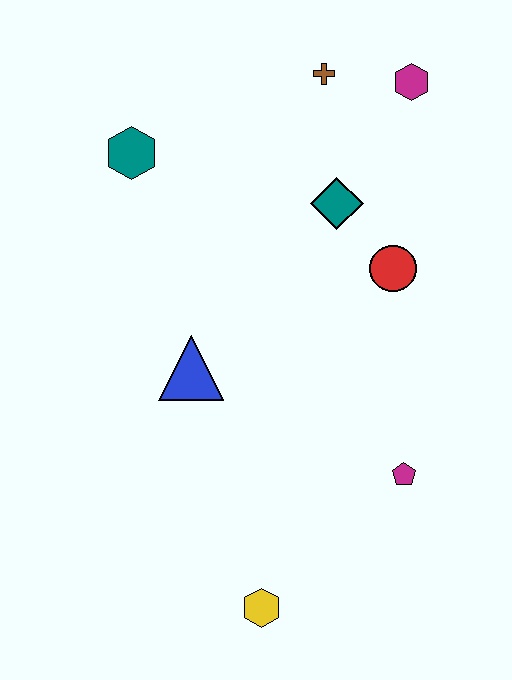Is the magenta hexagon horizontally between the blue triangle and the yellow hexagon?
No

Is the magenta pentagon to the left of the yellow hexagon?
No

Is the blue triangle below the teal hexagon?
Yes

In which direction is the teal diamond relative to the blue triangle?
The teal diamond is above the blue triangle.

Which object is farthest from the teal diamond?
The yellow hexagon is farthest from the teal diamond.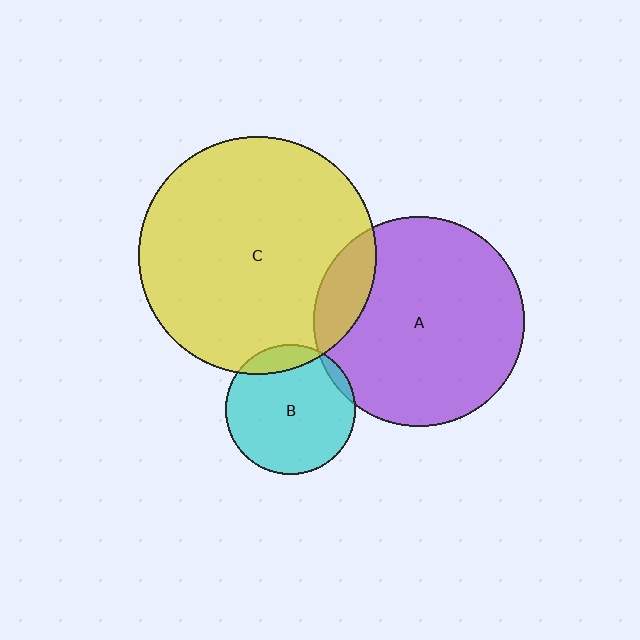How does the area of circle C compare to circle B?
Approximately 3.3 times.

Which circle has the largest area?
Circle C (yellow).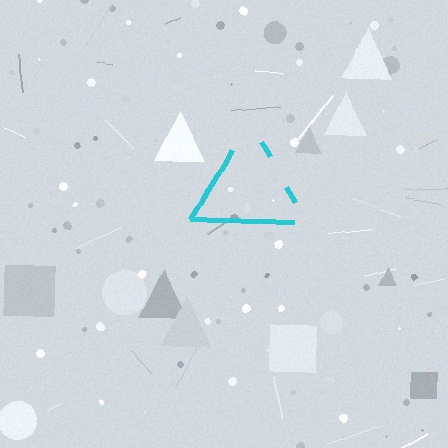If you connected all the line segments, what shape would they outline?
They would outline a triangle.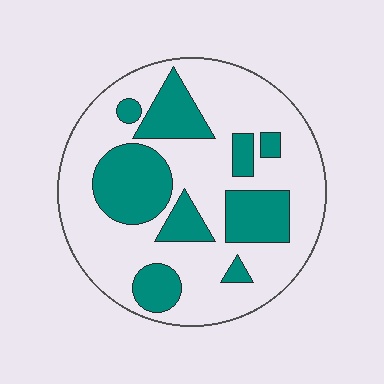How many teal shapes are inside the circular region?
9.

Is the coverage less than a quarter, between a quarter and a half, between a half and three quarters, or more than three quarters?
Between a quarter and a half.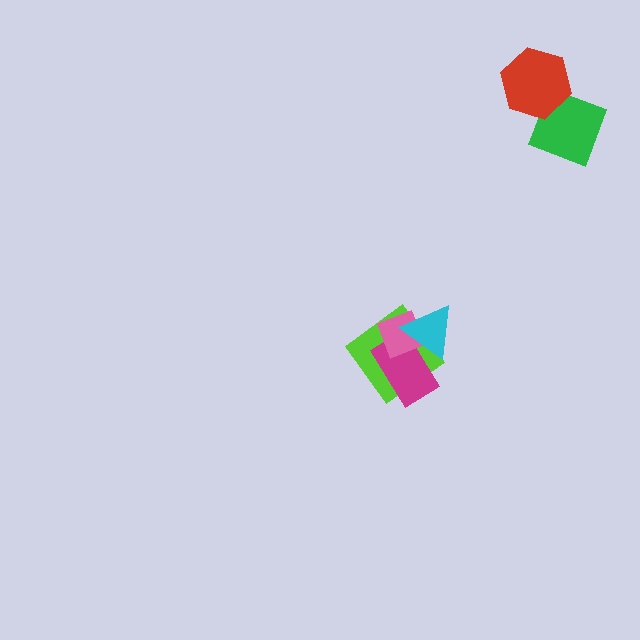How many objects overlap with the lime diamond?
3 objects overlap with the lime diamond.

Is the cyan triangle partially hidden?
No, no other shape covers it.